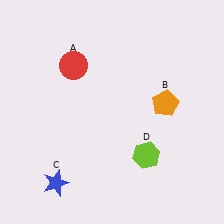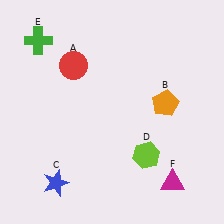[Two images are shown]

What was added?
A green cross (E), a magenta triangle (F) were added in Image 2.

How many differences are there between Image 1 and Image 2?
There are 2 differences between the two images.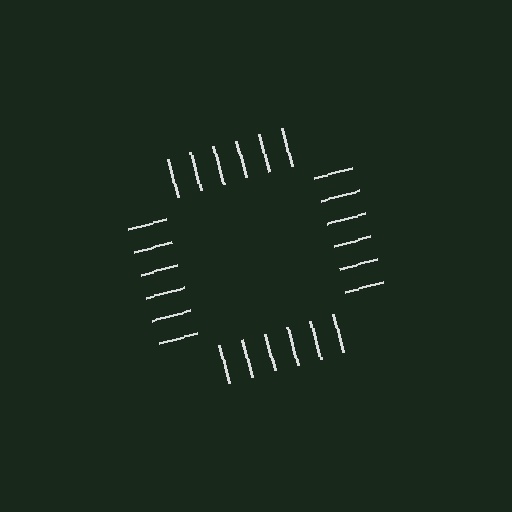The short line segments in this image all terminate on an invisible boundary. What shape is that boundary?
An illusory square — the line segments terminate on its edges but no continuous stroke is drawn.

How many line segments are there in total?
24 — 6 along each of the 4 edges.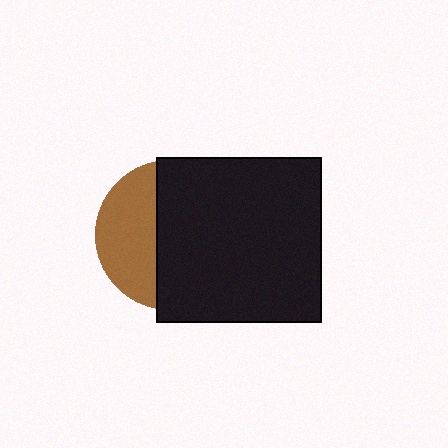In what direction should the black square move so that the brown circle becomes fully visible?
The black square should move right. That is the shortest direction to clear the overlap and leave the brown circle fully visible.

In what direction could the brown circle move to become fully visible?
The brown circle could move left. That would shift it out from behind the black square entirely.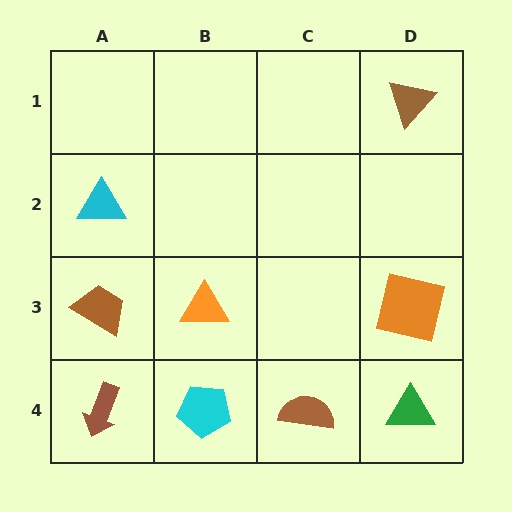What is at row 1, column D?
A brown triangle.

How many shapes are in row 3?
3 shapes.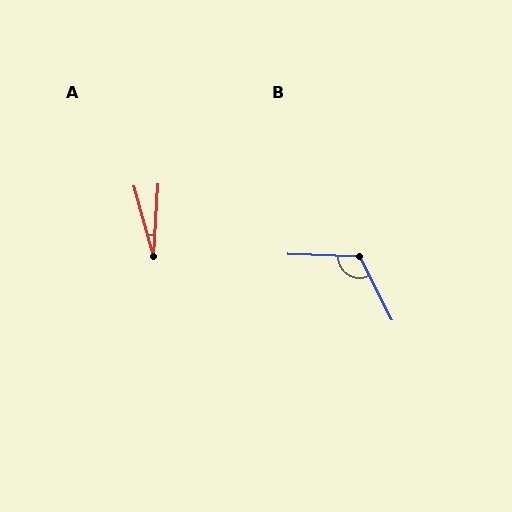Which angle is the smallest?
A, at approximately 19 degrees.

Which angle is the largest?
B, at approximately 119 degrees.